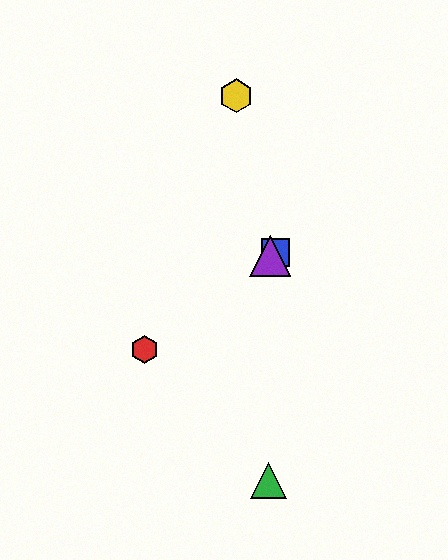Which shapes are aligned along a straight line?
The red hexagon, the blue square, the purple triangle are aligned along a straight line.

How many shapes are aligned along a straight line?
3 shapes (the red hexagon, the blue square, the purple triangle) are aligned along a straight line.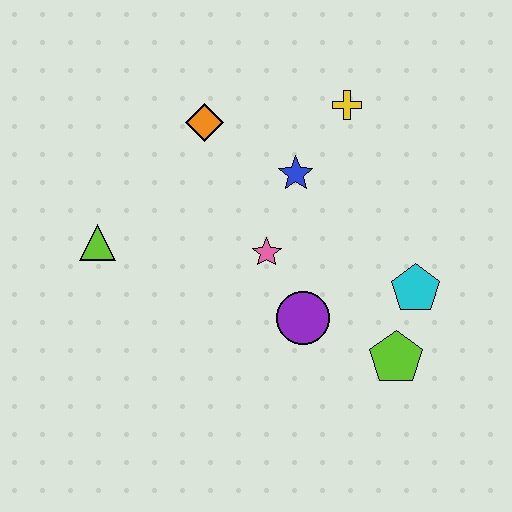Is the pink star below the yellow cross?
Yes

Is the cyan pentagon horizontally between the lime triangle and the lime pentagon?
No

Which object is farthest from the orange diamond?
The lime pentagon is farthest from the orange diamond.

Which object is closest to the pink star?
The purple circle is closest to the pink star.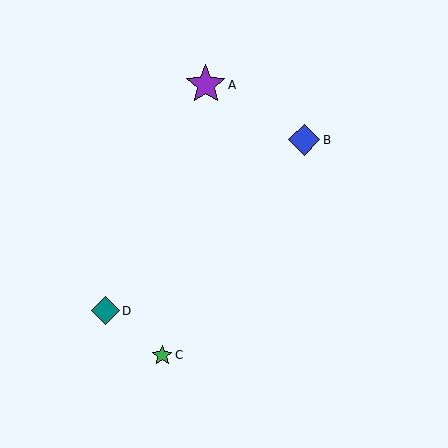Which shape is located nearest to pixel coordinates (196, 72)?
The purple star (labeled A) at (206, 85) is nearest to that location.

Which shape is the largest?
The purple star (labeled A) is the largest.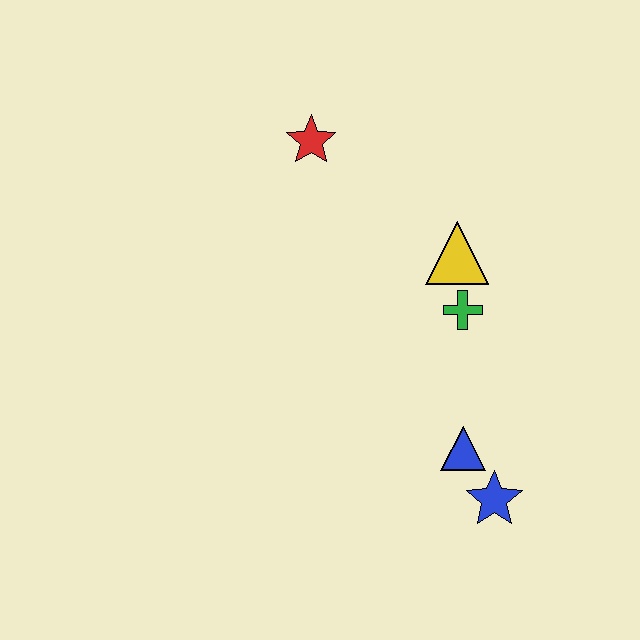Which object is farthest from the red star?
The blue star is farthest from the red star.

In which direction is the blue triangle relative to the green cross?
The blue triangle is below the green cross.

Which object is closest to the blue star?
The blue triangle is closest to the blue star.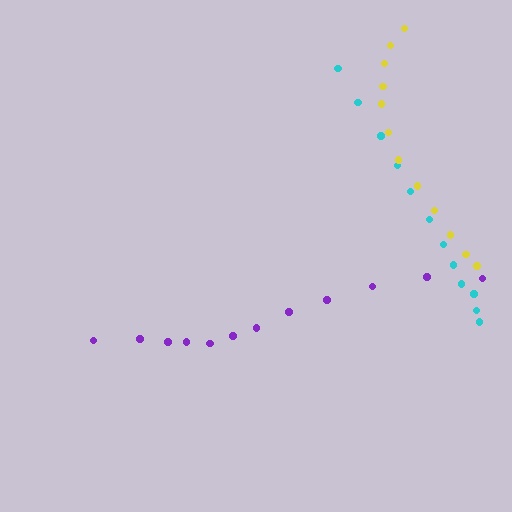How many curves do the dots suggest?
There are 3 distinct paths.